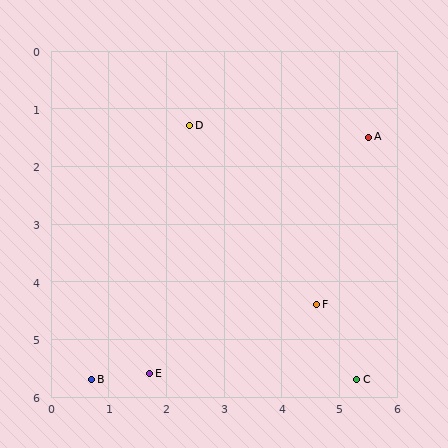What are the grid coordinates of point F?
Point F is at approximately (4.6, 4.4).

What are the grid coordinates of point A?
Point A is at approximately (5.5, 1.5).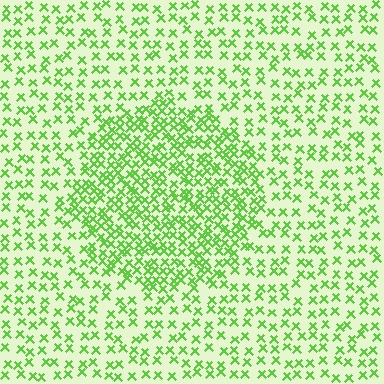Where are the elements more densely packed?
The elements are more densely packed inside the circle boundary.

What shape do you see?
I see a circle.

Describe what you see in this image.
The image contains small lime elements arranged at two different densities. A circle-shaped region is visible where the elements are more densely packed than the surrounding area.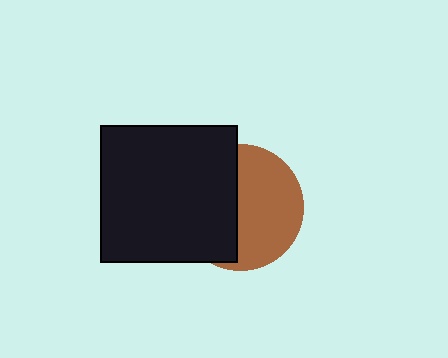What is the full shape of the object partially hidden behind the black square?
The partially hidden object is a brown circle.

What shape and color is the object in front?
The object in front is a black square.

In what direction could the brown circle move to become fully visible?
The brown circle could move right. That would shift it out from behind the black square entirely.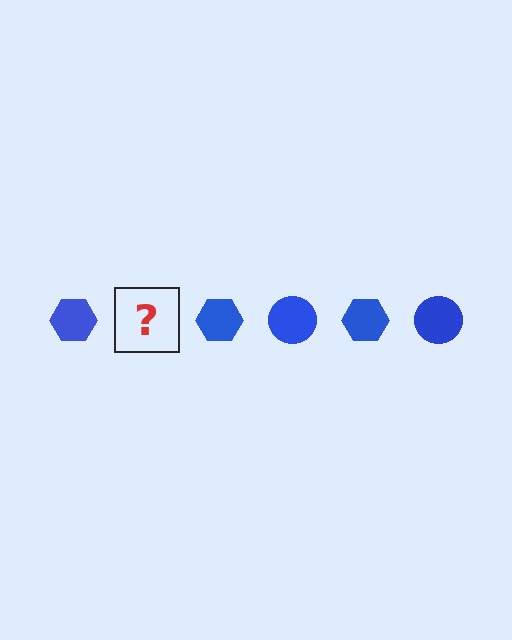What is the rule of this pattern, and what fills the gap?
The rule is that the pattern cycles through hexagon, circle shapes in blue. The gap should be filled with a blue circle.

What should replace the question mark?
The question mark should be replaced with a blue circle.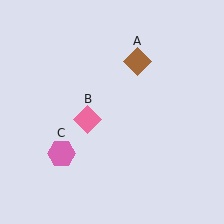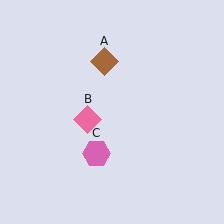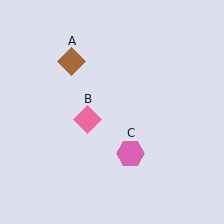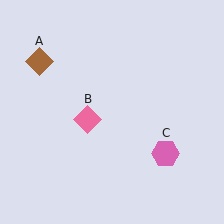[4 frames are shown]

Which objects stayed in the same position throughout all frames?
Pink diamond (object B) remained stationary.